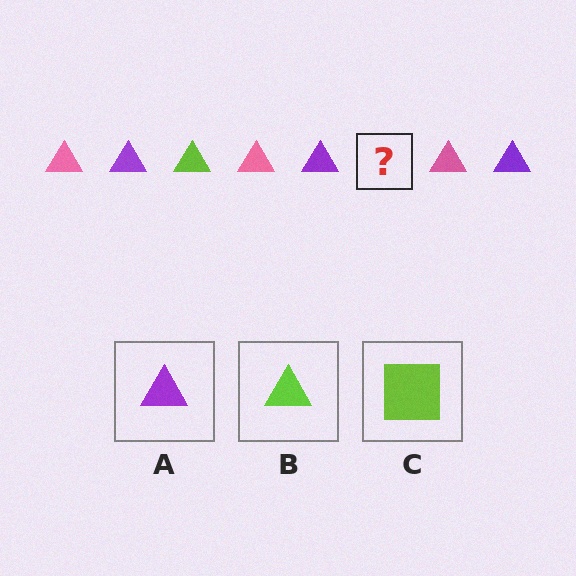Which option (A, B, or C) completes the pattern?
B.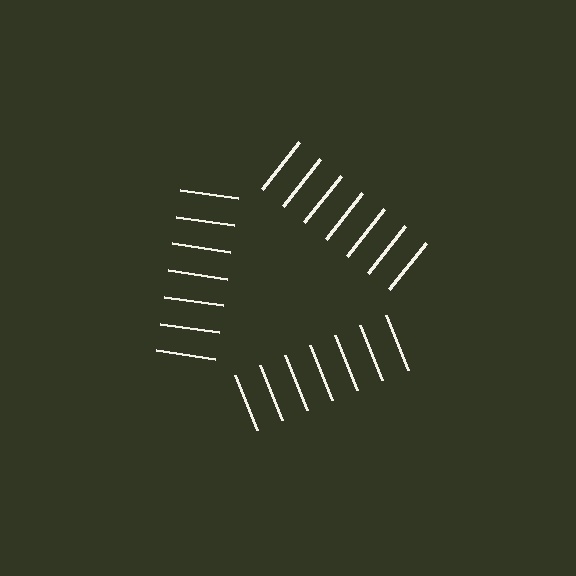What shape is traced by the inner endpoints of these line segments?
An illusory triangle — the line segments terminate on its edges but no continuous stroke is drawn.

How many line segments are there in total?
21 — 7 along each of the 3 edges.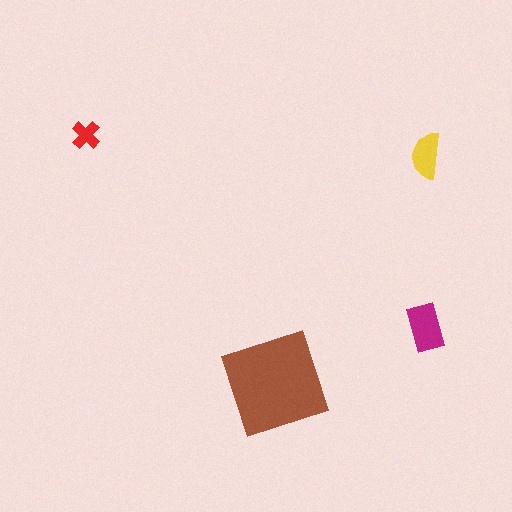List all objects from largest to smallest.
The brown diamond, the magenta rectangle, the yellow semicircle, the red cross.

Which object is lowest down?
The brown diamond is bottommost.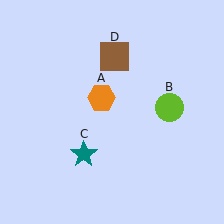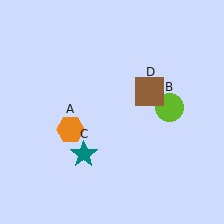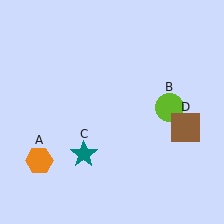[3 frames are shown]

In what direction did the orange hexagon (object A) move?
The orange hexagon (object A) moved down and to the left.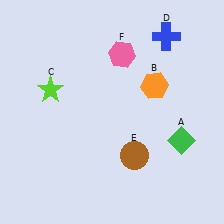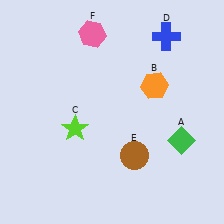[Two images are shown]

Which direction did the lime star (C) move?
The lime star (C) moved down.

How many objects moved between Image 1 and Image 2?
2 objects moved between the two images.